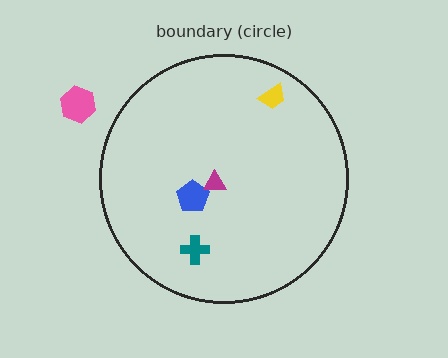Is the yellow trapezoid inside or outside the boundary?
Inside.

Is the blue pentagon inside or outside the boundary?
Inside.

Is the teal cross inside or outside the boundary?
Inside.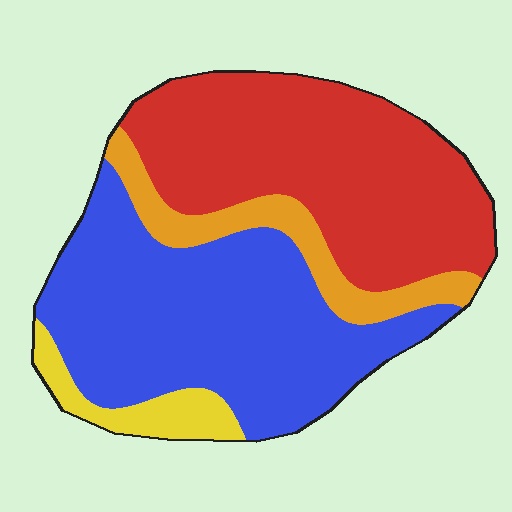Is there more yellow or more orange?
Orange.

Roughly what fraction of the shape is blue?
Blue takes up about two fifths (2/5) of the shape.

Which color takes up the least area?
Yellow, at roughly 5%.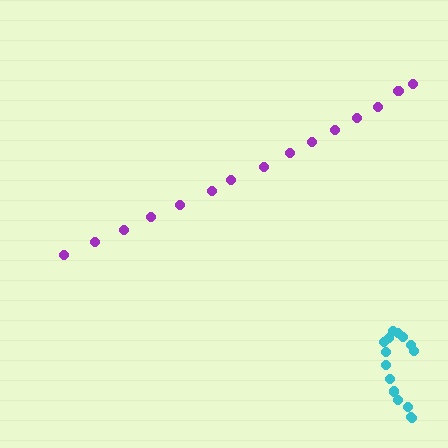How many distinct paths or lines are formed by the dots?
There are 2 distinct paths.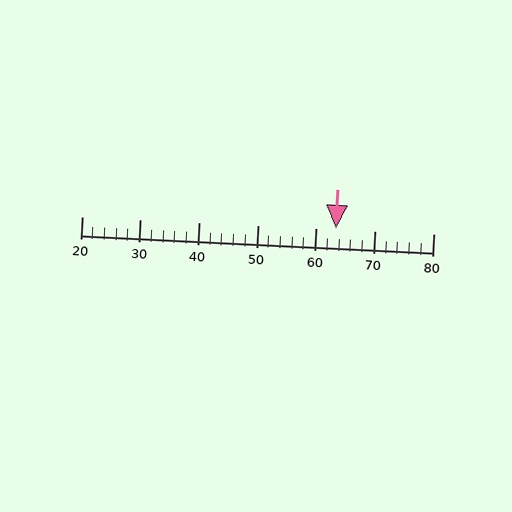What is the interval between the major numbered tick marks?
The major tick marks are spaced 10 units apart.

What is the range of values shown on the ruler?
The ruler shows values from 20 to 80.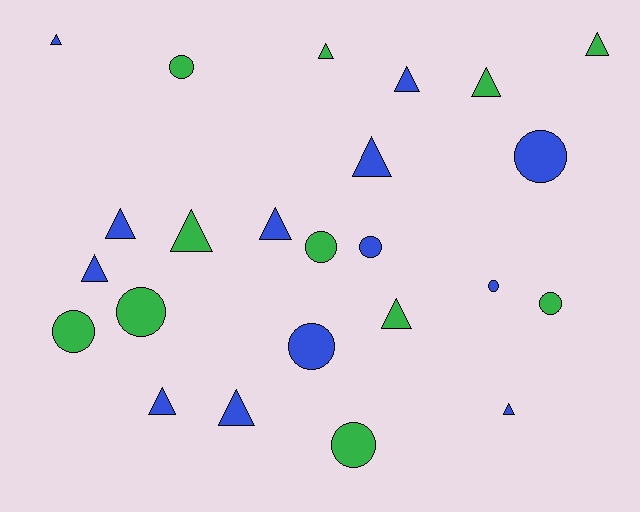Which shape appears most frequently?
Triangle, with 14 objects.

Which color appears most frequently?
Blue, with 13 objects.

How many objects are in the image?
There are 24 objects.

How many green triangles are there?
There are 5 green triangles.